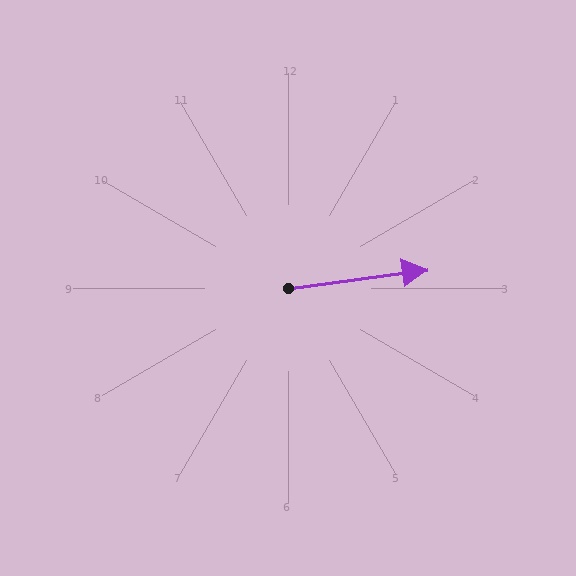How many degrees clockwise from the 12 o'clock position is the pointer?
Approximately 82 degrees.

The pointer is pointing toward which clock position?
Roughly 3 o'clock.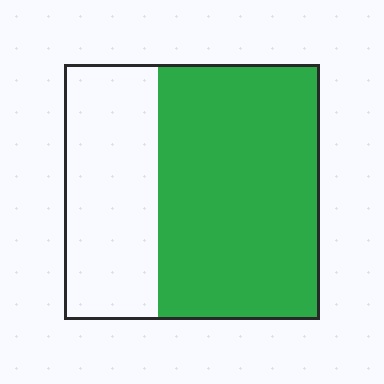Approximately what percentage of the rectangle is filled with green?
Approximately 65%.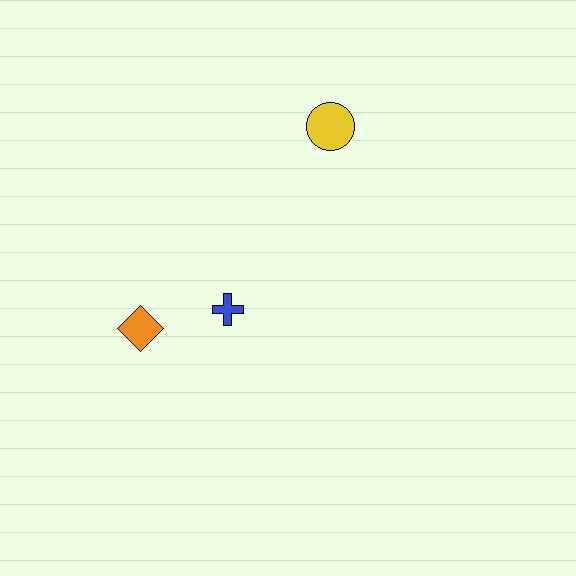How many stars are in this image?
There are no stars.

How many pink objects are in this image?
There are no pink objects.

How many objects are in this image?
There are 3 objects.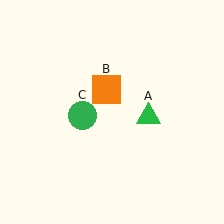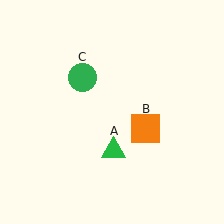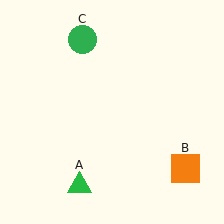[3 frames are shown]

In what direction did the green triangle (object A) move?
The green triangle (object A) moved down and to the left.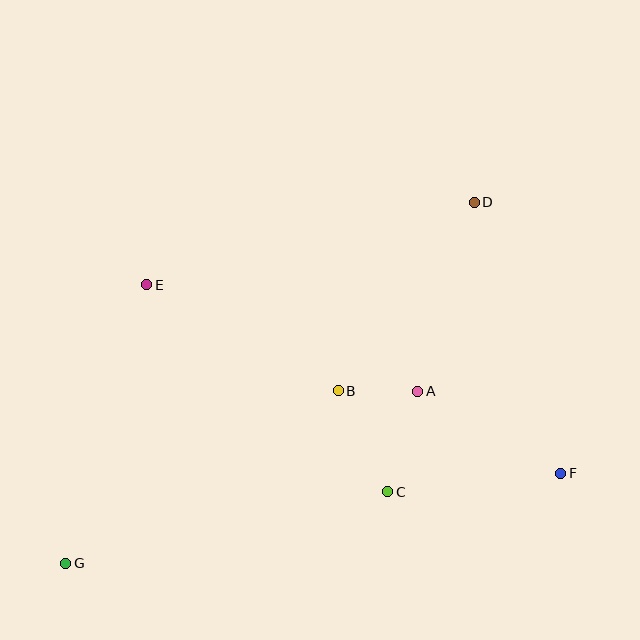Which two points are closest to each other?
Points A and B are closest to each other.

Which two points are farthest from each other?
Points D and G are farthest from each other.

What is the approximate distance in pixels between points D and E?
The distance between D and E is approximately 338 pixels.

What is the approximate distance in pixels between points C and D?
The distance between C and D is approximately 303 pixels.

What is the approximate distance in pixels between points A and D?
The distance between A and D is approximately 198 pixels.